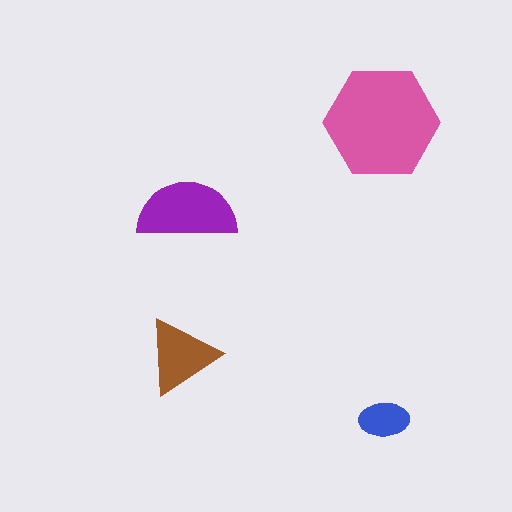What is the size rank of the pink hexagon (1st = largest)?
1st.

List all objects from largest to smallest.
The pink hexagon, the purple semicircle, the brown triangle, the blue ellipse.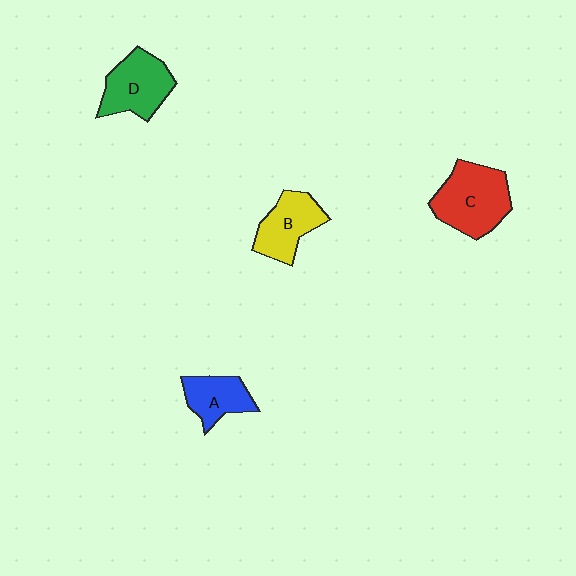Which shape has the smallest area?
Shape A (blue).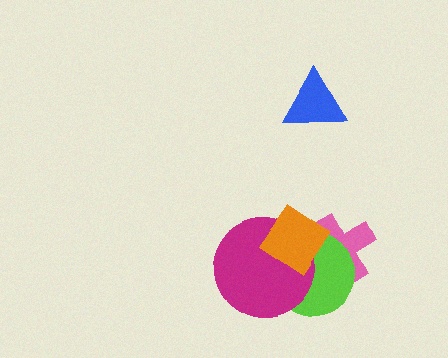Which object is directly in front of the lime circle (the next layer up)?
The magenta circle is directly in front of the lime circle.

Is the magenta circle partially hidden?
Yes, it is partially covered by another shape.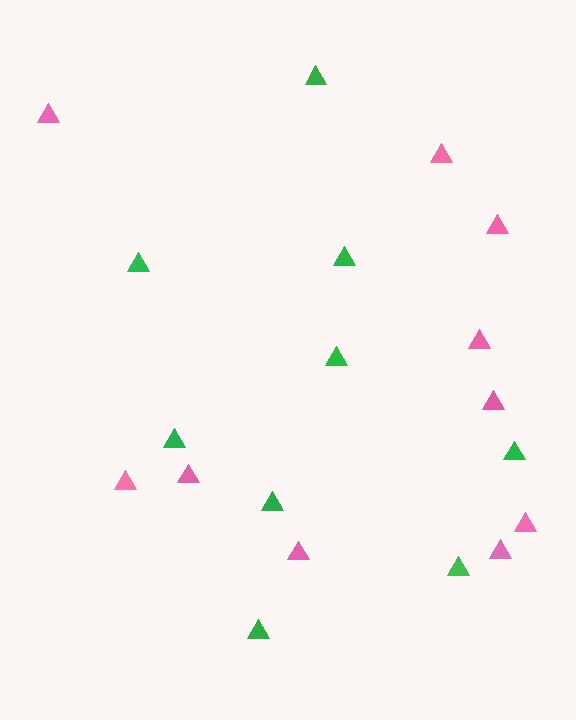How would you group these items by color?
There are 2 groups: one group of pink triangles (10) and one group of green triangles (9).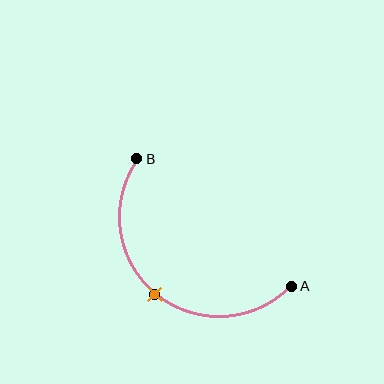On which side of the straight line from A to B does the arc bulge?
The arc bulges below and to the left of the straight line connecting A and B.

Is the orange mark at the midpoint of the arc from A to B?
Yes. The orange mark lies on the arc at equal arc-length from both A and B — it is the arc midpoint.